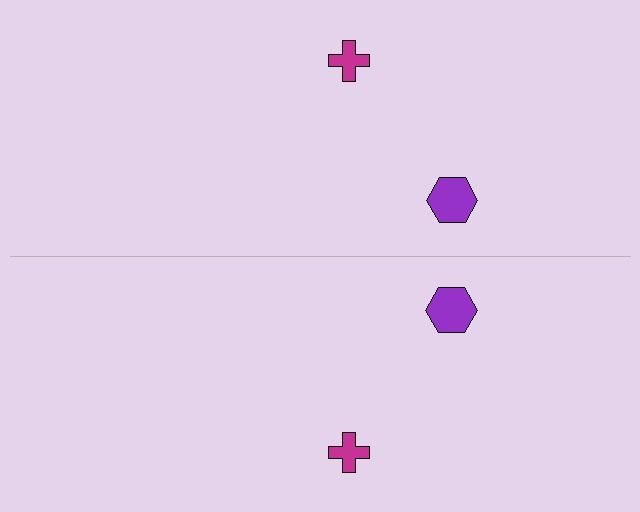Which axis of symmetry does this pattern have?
The pattern has a horizontal axis of symmetry running through the center of the image.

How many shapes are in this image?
There are 4 shapes in this image.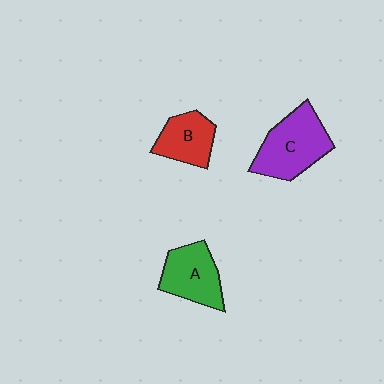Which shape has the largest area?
Shape C (purple).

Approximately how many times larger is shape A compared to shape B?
Approximately 1.2 times.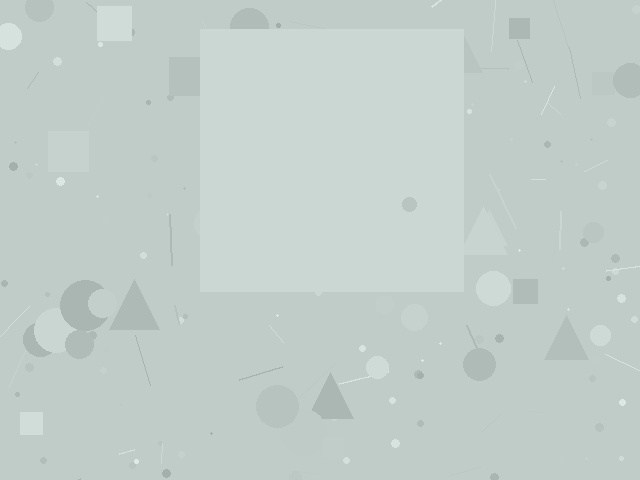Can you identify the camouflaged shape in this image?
The camouflaged shape is a square.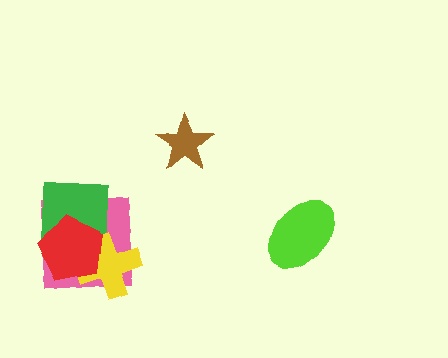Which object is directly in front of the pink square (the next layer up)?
The green square is directly in front of the pink square.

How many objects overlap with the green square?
2 objects overlap with the green square.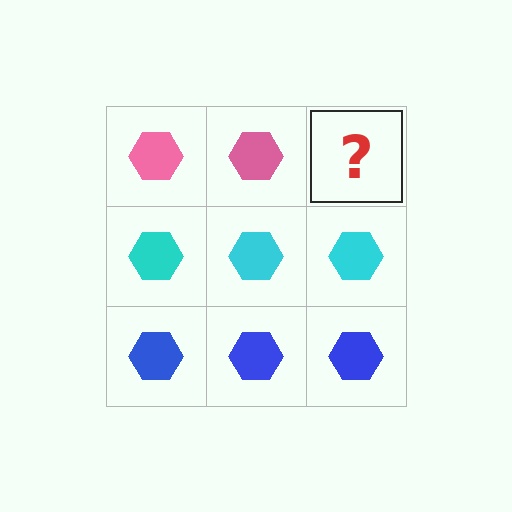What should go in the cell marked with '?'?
The missing cell should contain a pink hexagon.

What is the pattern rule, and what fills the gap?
The rule is that each row has a consistent color. The gap should be filled with a pink hexagon.